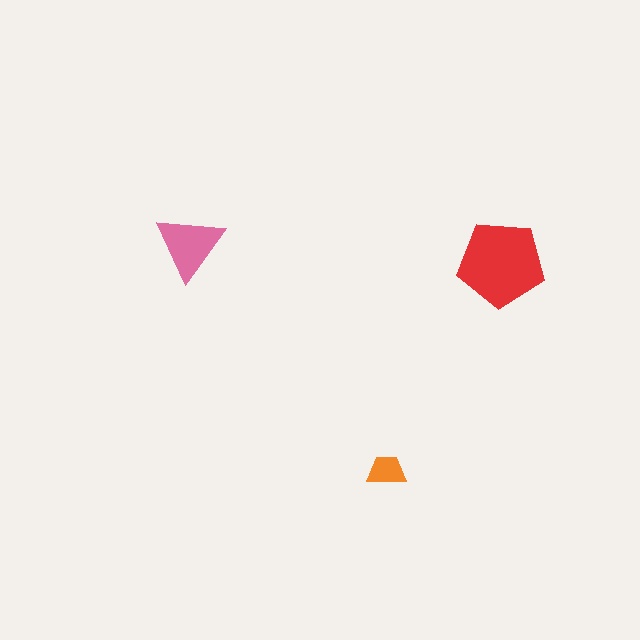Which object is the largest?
The red pentagon.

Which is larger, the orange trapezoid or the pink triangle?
The pink triangle.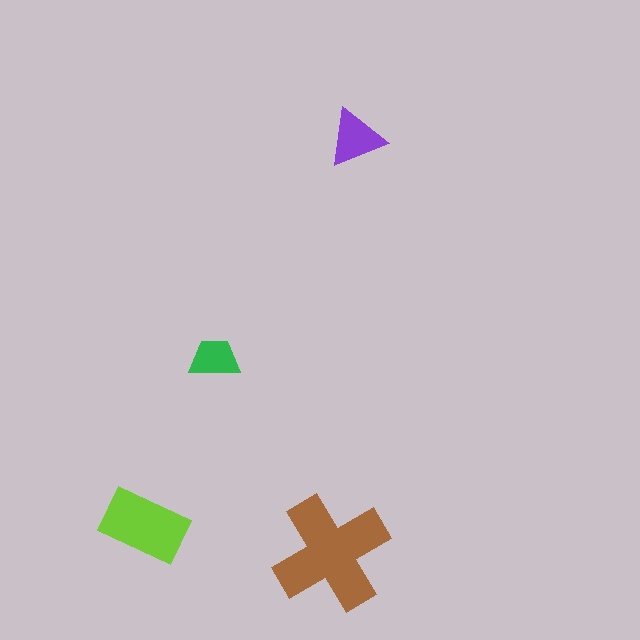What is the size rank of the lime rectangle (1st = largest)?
2nd.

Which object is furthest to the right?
The purple triangle is rightmost.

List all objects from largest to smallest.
The brown cross, the lime rectangle, the purple triangle, the green trapezoid.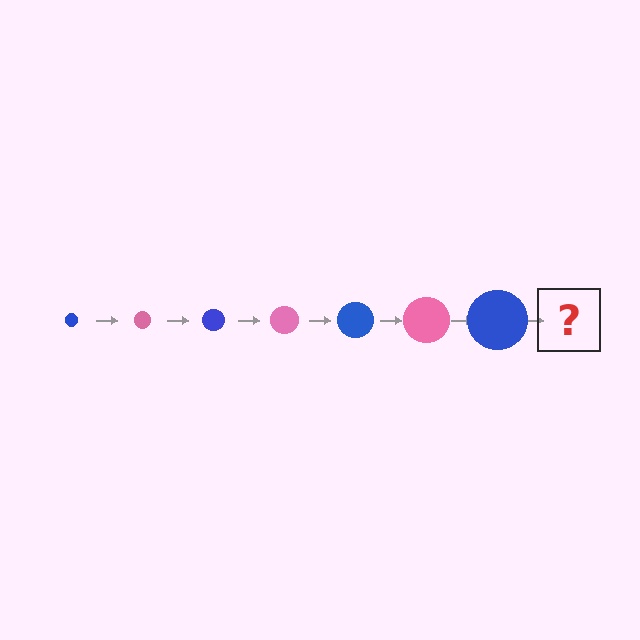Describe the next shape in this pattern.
It should be a pink circle, larger than the previous one.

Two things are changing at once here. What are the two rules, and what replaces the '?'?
The two rules are that the circle grows larger each step and the color cycles through blue and pink. The '?' should be a pink circle, larger than the previous one.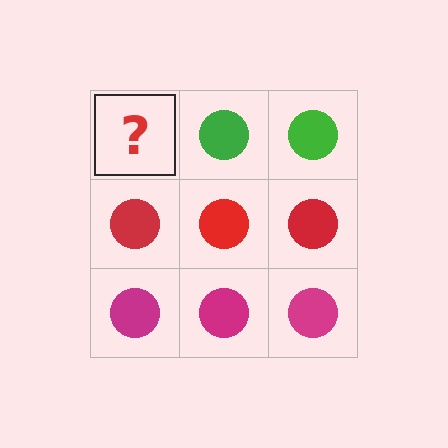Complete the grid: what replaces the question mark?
The question mark should be replaced with a green circle.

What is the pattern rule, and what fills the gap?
The rule is that each row has a consistent color. The gap should be filled with a green circle.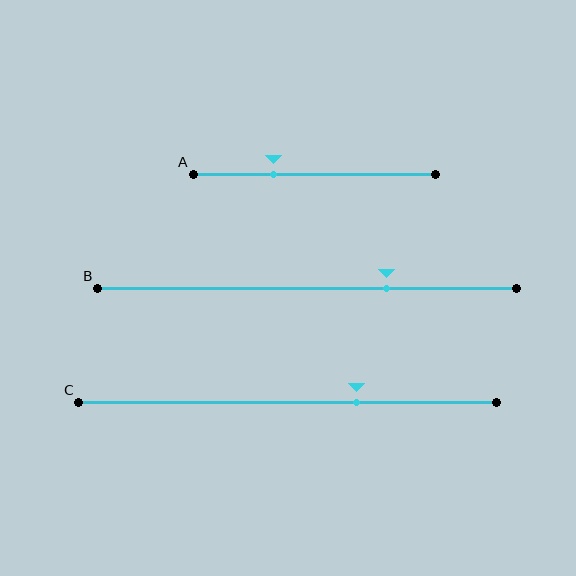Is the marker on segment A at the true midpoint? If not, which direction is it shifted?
No, the marker on segment A is shifted to the left by about 17% of the segment length.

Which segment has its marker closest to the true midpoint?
Segment C has its marker closest to the true midpoint.